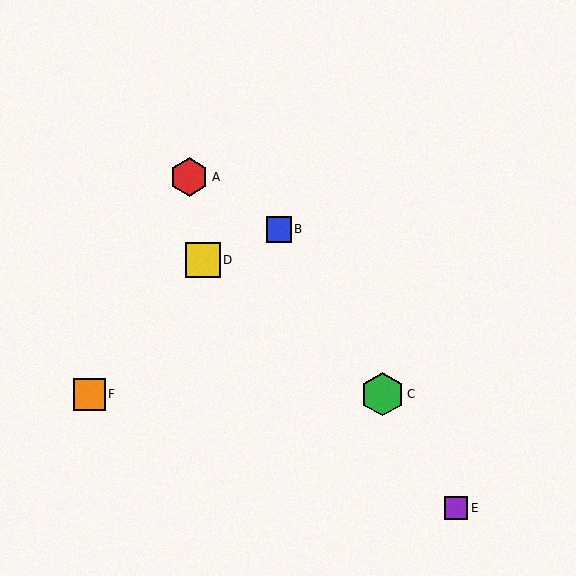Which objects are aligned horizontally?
Objects C, F are aligned horizontally.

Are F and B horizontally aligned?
No, F is at y≈394 and B is at y≈229.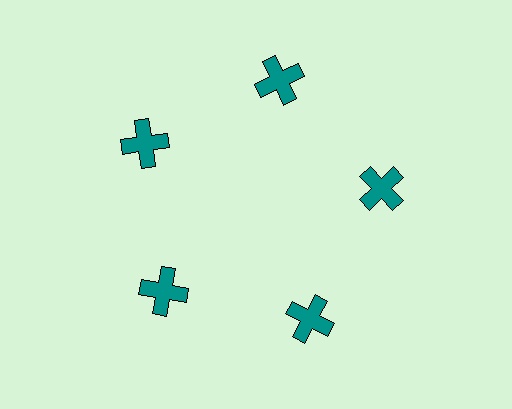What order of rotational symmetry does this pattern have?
This pattern has 5-fold rotational symmetry.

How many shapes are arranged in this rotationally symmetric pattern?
There are 5 shapes, arranged in 5 groups of 1.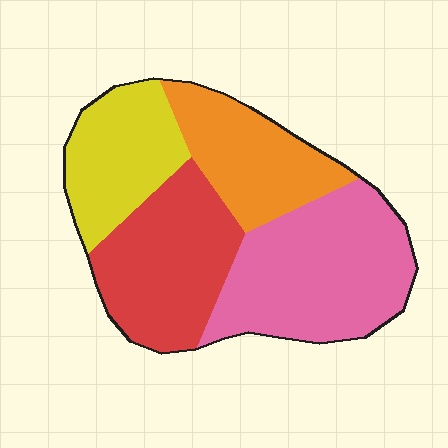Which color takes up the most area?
Pink, at roughly 35%.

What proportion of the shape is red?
Red covers about 25% of the shape.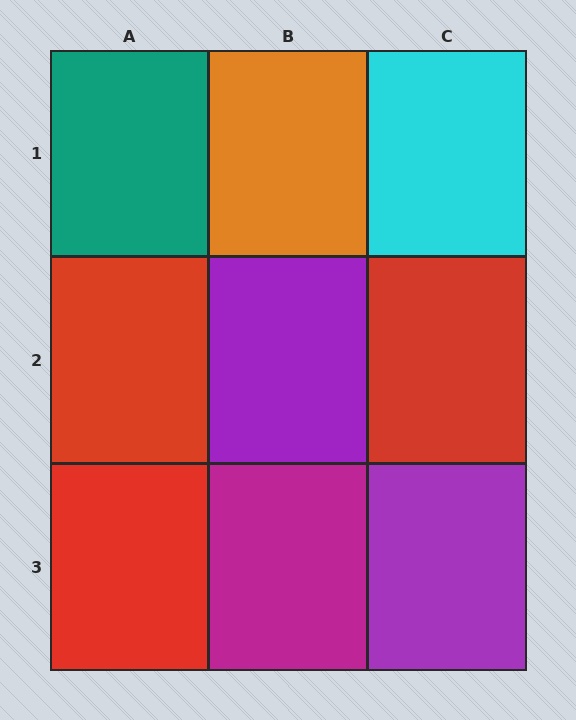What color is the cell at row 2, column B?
Purple.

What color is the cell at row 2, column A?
Red.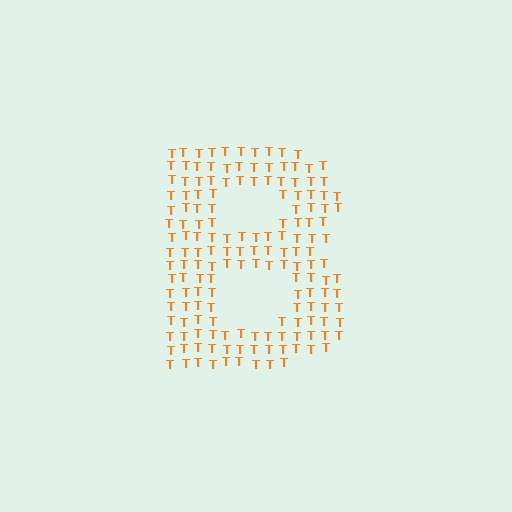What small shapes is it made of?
It is made of small letter T's.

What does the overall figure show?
The overall figure shows the letter B.